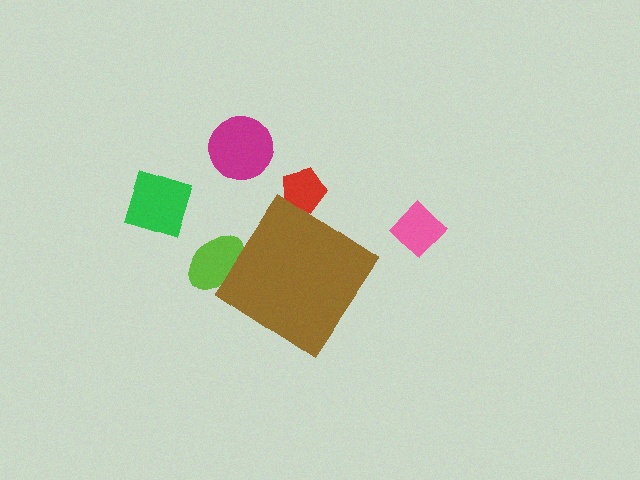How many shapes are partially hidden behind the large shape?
2 shapes are partially hidden.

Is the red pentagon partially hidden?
Yes, the red pentagon is partially hidden behind the brown diamond.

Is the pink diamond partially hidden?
No, the pink diamond is fully visible.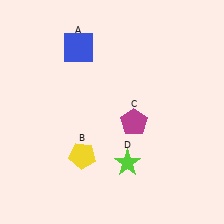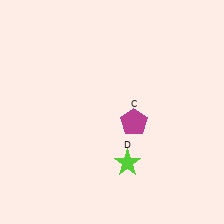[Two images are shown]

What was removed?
The blue square (A), the yellow pentagon (B) were removed in Image 2.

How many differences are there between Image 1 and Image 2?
There are 2 differences between the two images.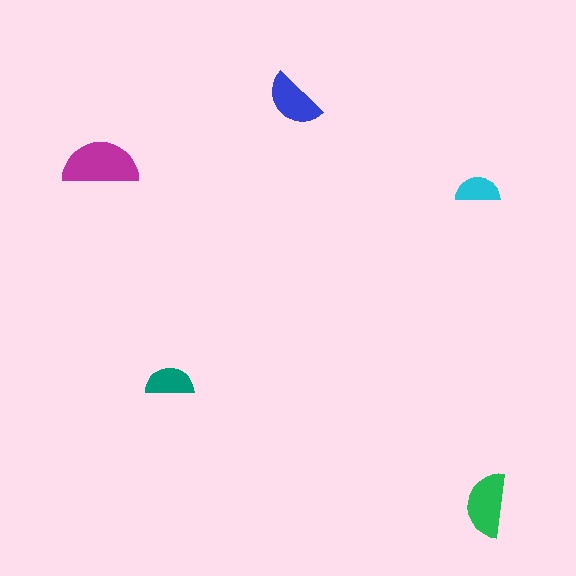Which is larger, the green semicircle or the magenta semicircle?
The magenta one.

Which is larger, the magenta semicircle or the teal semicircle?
The magenta one.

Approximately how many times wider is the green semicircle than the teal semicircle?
About 1.5 times wider.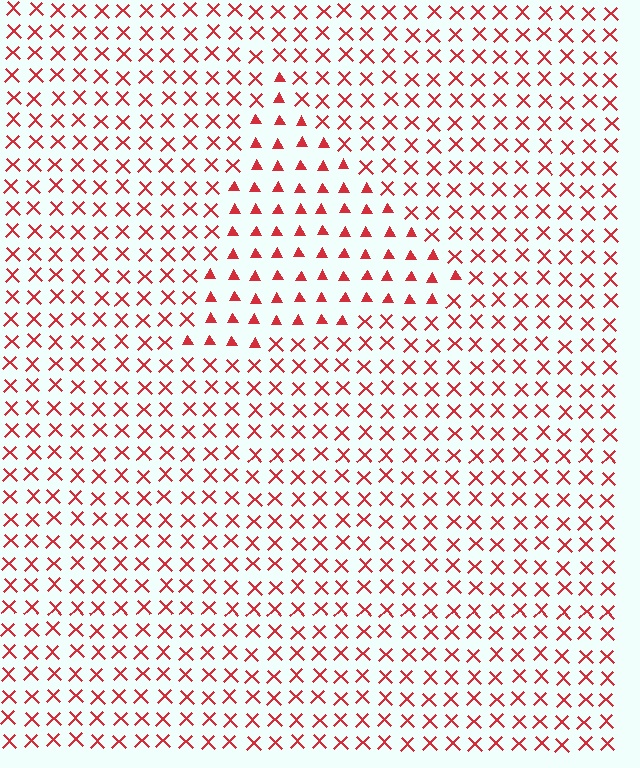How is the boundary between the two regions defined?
The boundary is defined by a change in element shape: triangles inside vs. X marks outside. All elements share the same color and spacing.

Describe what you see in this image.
The image is filled with small red elements arranged in a uniform grid. A triangle-shaped region contains triangles, while the surrounding area contains X marks. The boundary is defined purely by the change in element shape.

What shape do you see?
I see a triangle.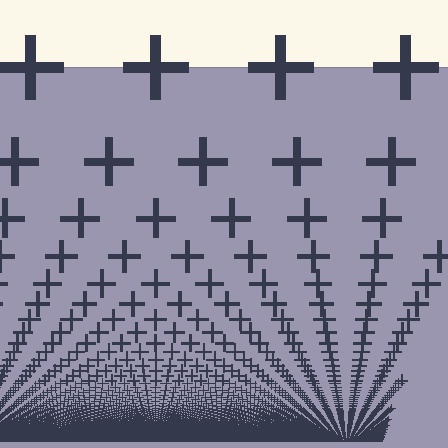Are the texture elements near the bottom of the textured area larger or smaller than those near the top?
Smaller. The gradient is inverted — elements near the bottom are smaller and denser.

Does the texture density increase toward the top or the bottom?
Density increases toward the bottom.